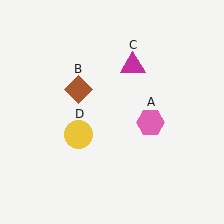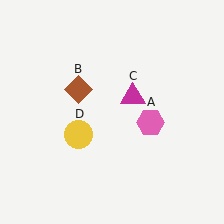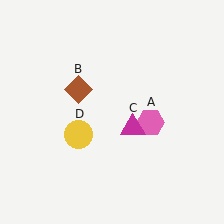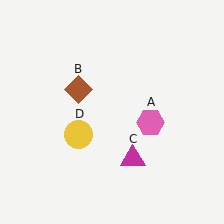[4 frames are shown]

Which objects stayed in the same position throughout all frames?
Pink hexagon (object A) and brown diamond (object B) and yellow circle (object D) remained stationary.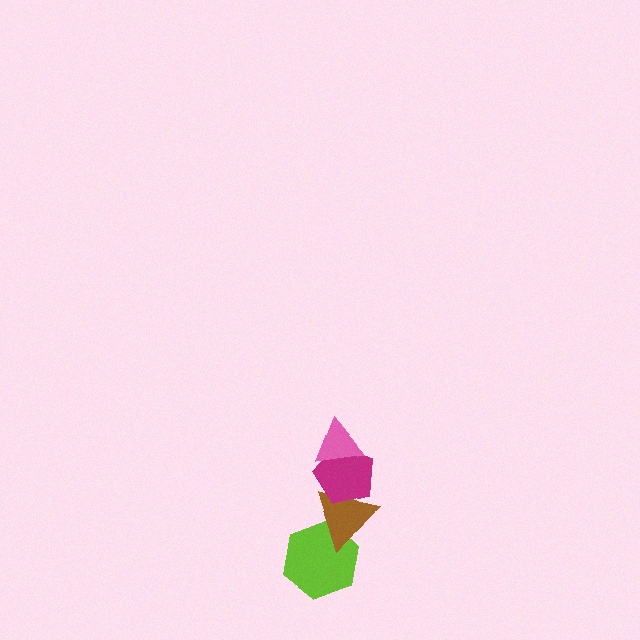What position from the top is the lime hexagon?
The lime hexagon is 4th from the top.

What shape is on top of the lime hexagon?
The brown triangle is on top of the lime hexagon.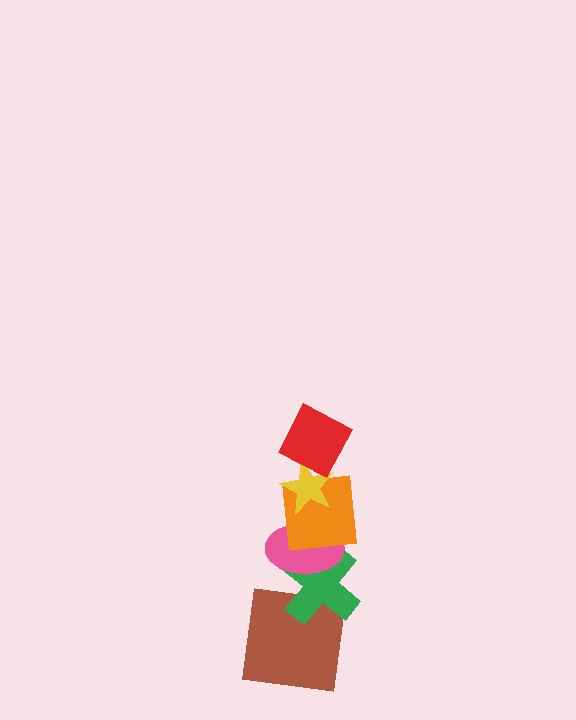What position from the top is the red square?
The red square is 1st from the top.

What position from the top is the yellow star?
The yellow star is 2nd from the top.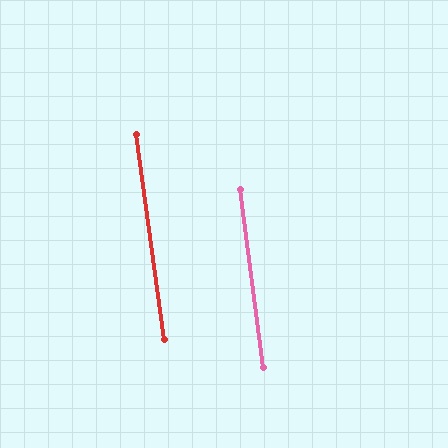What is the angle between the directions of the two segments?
Approximately 0 degrees.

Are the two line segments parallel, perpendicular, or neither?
Parallel — their directions differ by only 0.3°.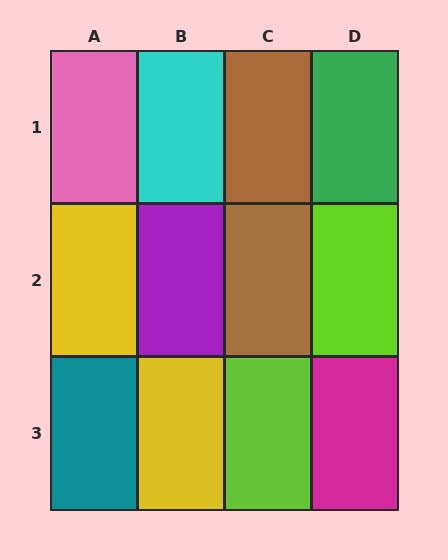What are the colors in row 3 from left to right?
Teal, yellow, lime, magenta.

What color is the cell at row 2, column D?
Lime.